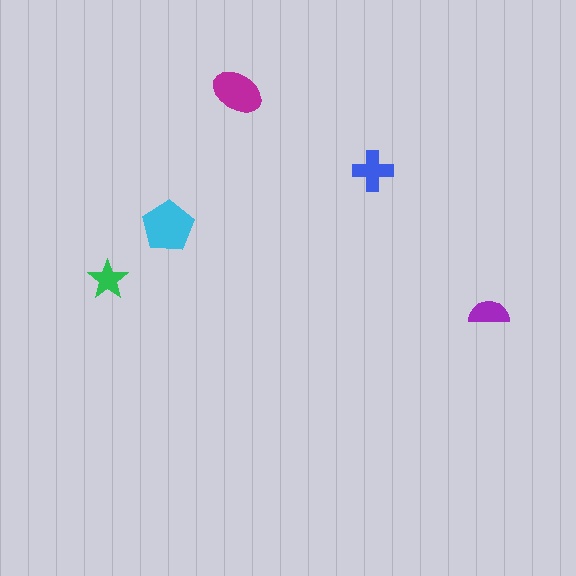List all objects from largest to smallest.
The cyan pentagon, the magenta ellipse, the blue cross, the purple semicircle, the green star.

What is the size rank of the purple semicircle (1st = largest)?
4th.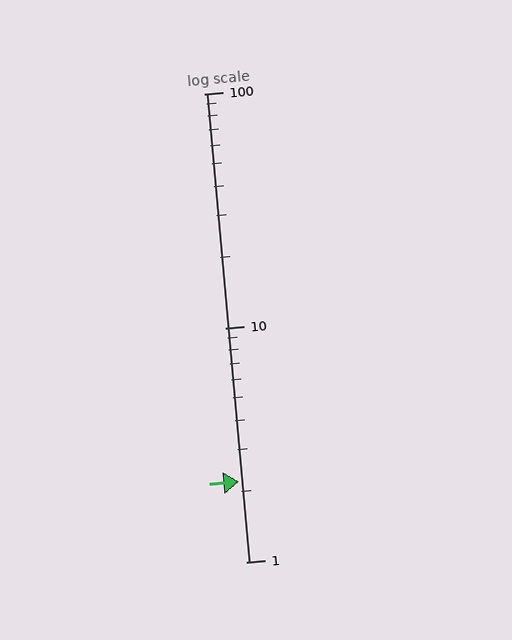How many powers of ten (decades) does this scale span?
The scale spans 2 decades, from 1 to 100.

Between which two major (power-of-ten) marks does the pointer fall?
The pointer is between 1 and 10.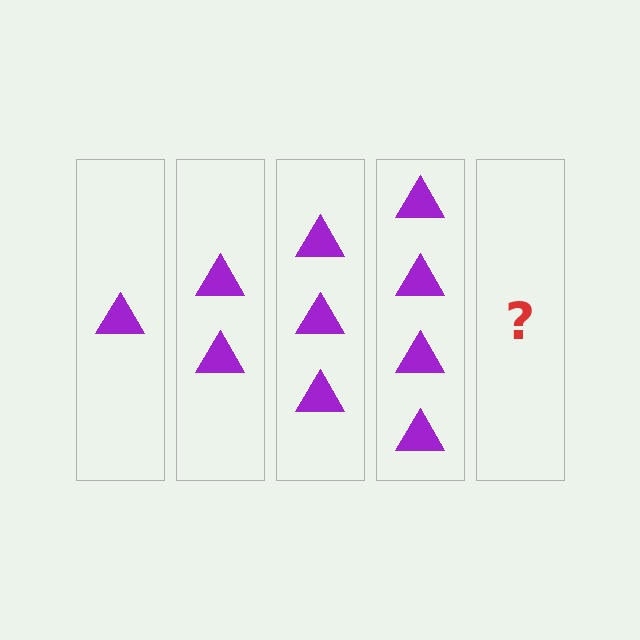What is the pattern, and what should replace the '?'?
The pattern is that each step adds one more triangle. The '?' should be 5 triangles.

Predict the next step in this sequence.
The next step is 5 triangles.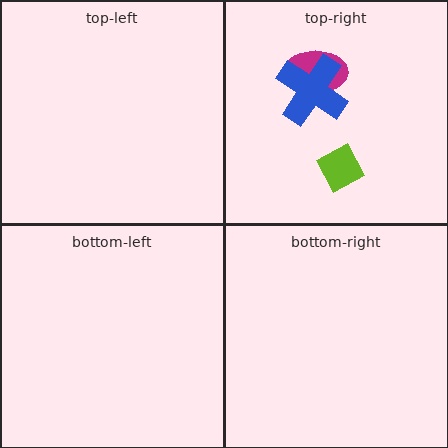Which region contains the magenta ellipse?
The top-right region.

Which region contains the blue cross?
The top-right region.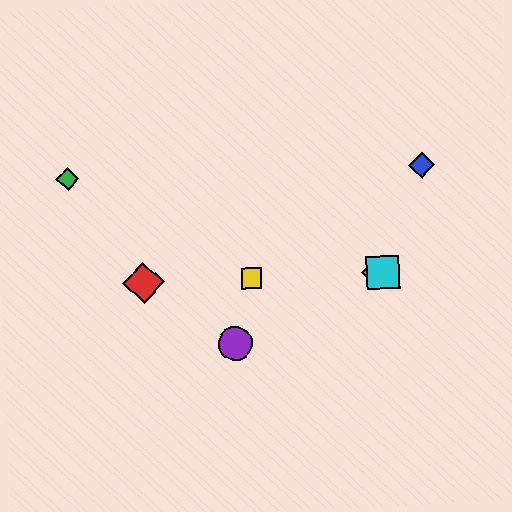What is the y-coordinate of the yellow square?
The yellow square is at y≈278.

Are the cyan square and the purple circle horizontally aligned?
No, the cyan square is at y≈272 and the purple circle is at y≈343.